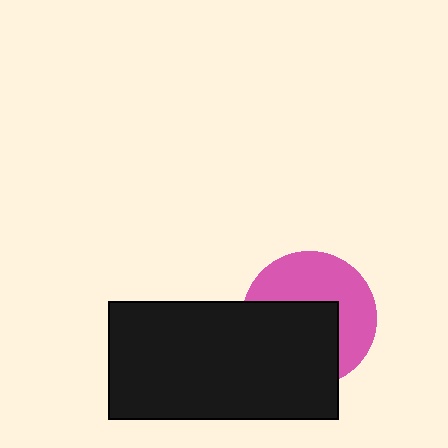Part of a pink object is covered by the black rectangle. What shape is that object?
It is a circle.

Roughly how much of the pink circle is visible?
About half of it is visible (roughly 50%).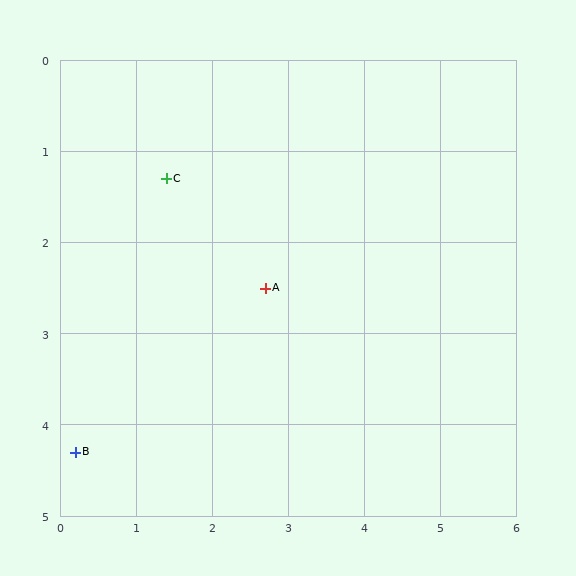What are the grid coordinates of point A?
Point A is at approximately (2.7, 2.5).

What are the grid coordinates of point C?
Point C is at approximately (1.4, 1.3).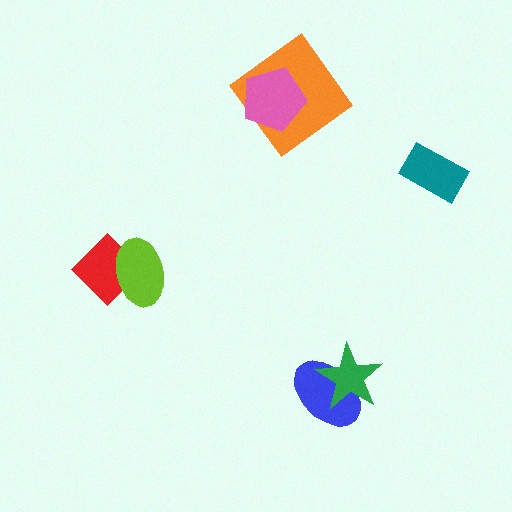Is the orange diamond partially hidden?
Yes, it is partially covered by another shape.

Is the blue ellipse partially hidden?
Yes, it is partially covered by another shape.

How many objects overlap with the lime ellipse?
1 object overlaps with the lime ellipse.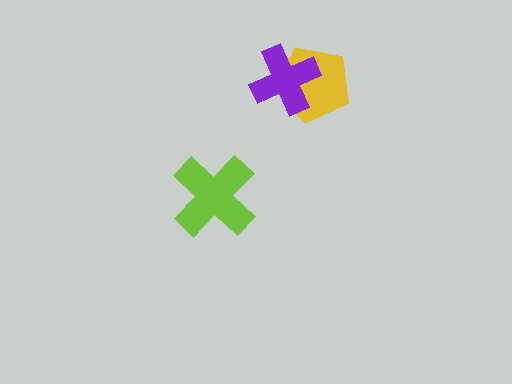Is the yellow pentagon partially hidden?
Yes, it is partially covered by another shape.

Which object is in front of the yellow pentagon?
The purple cross is in front of the yellow pentagon.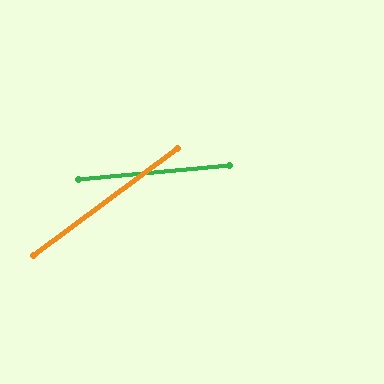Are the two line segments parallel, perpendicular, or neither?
Neither parallel nor perpendicular — they differ by about 32°.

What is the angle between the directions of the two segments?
Approximately 32 degrees.